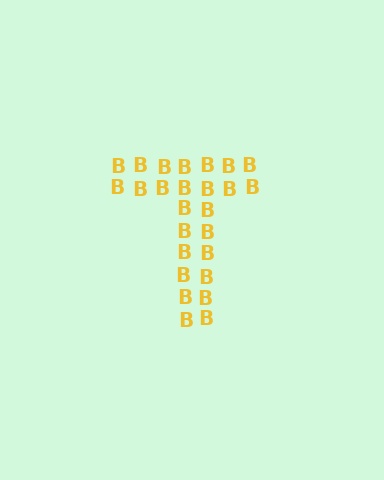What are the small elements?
The small elements are letter B's.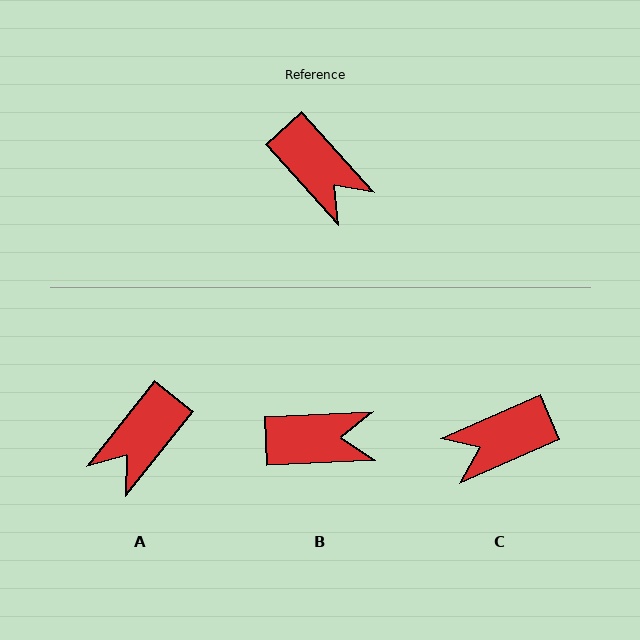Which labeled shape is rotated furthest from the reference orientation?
C, about 108 degrees away.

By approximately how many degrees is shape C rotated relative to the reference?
Approximately 108 degrees clockwise.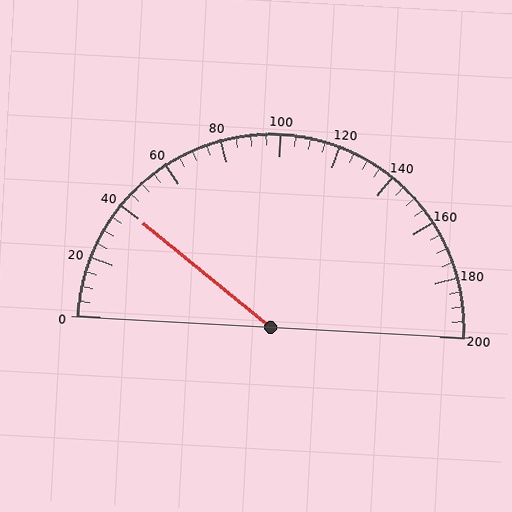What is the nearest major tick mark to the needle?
The nearest major tick mark is 40.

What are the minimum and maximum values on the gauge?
The gauge ranges from 0 to 200.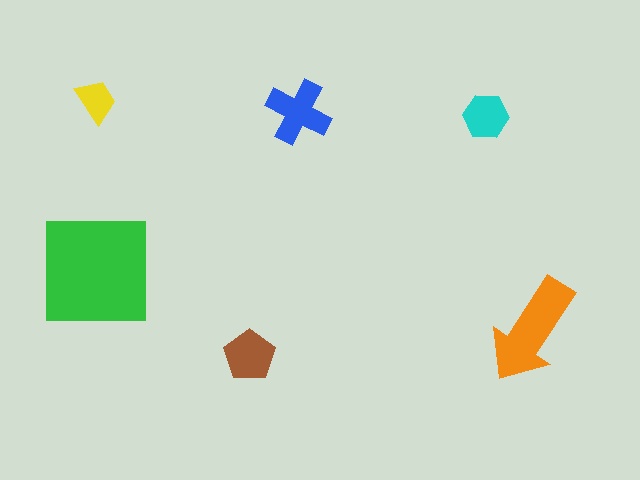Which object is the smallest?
The yellow trapezoid.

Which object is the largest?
The green square.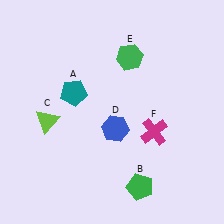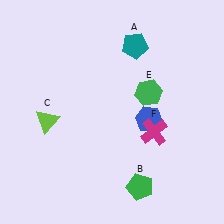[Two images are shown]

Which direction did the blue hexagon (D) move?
The blue hexagon (D) moved right.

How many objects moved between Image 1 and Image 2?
3 objects moved between the two images.